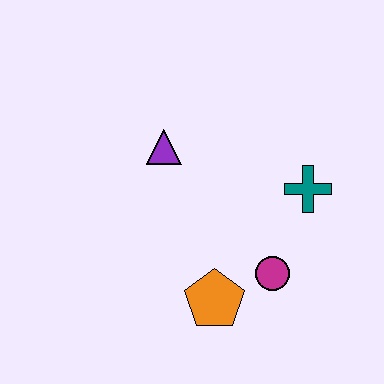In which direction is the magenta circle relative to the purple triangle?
The magenta circle is below the purple triangle.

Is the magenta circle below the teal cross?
Yes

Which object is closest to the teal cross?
The magenta circle is closest to the teal cross.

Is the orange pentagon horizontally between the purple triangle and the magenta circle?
Yes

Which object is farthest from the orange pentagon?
The purple triangle is farthest from the orange pentagon.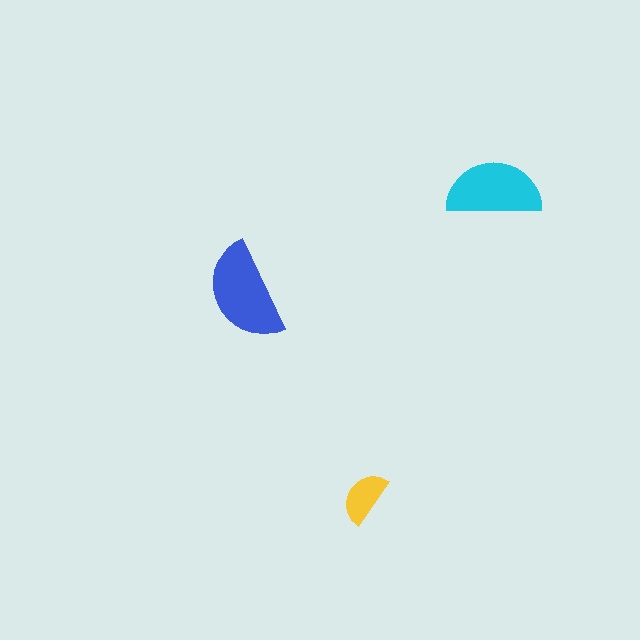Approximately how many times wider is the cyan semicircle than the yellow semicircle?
About 1.5 times wider.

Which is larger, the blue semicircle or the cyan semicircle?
The blue one.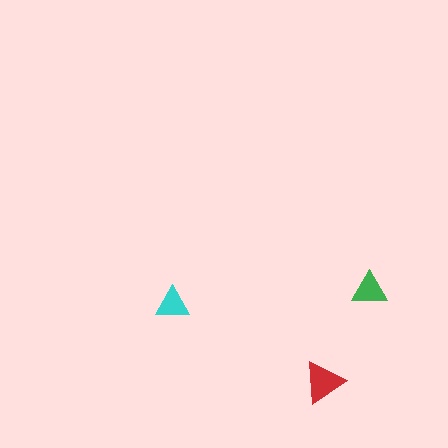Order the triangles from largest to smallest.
the red one, the green one, the cyan one.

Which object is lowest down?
The red triangle is bottommost.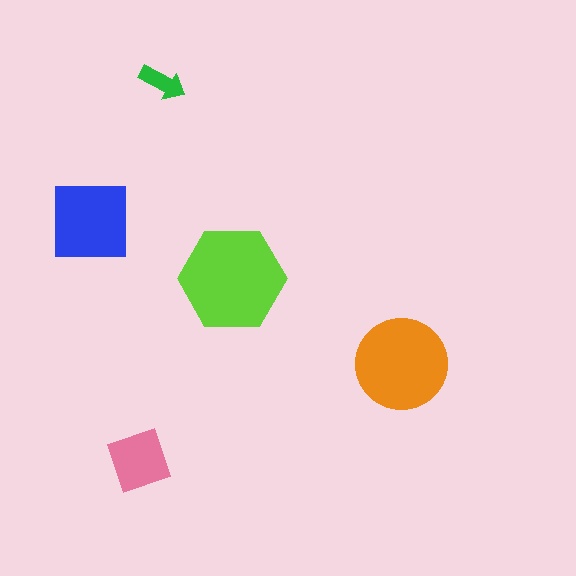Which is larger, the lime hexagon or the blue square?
The lime hexagon.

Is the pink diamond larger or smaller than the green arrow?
Larger.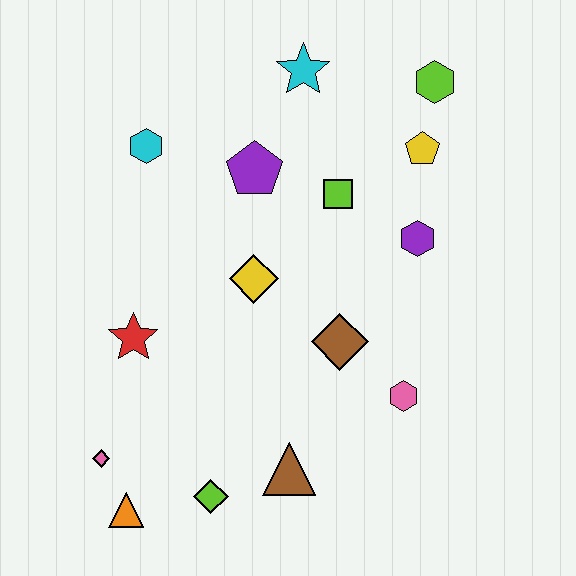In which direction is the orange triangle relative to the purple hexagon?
The orange triangle is to the left of the purple hexagon.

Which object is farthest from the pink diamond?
The lime hexagon is farthest from the pink diamond.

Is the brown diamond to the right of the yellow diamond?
Yes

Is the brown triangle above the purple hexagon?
No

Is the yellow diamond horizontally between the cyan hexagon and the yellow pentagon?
Yes